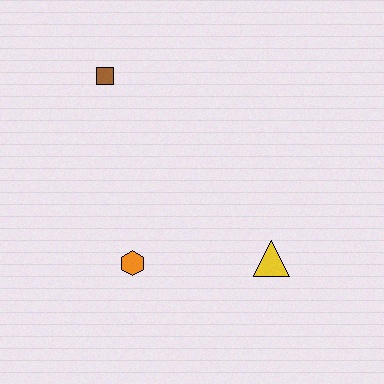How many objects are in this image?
There are 3 objects.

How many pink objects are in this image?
There are no pink objects.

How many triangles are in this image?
There is 1 triangle.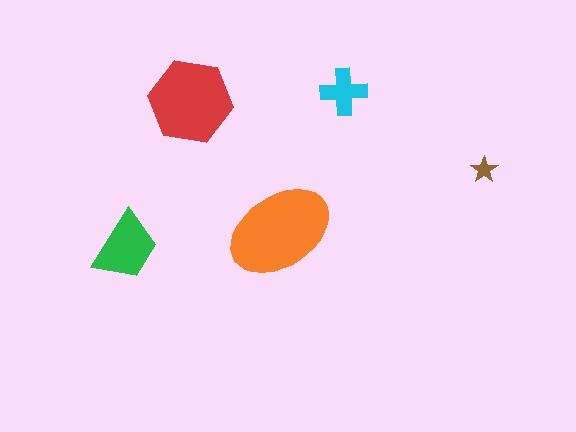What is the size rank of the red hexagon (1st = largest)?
2nd.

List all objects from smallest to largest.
The brown star, the cyan cross, the green trapezoid, the red hexagon, the orange ellipse.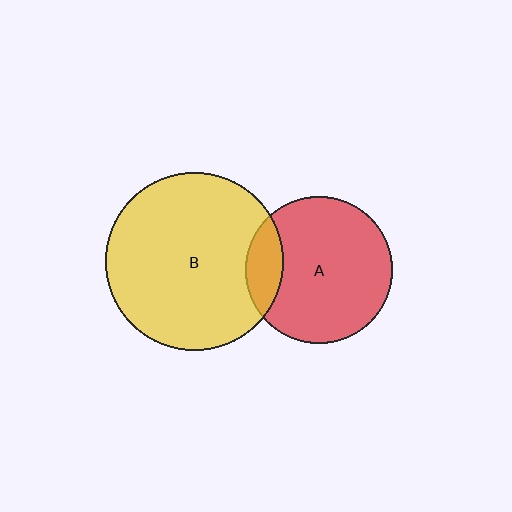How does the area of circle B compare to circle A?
Approximately 1.5 times.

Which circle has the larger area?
Circle B (yellow).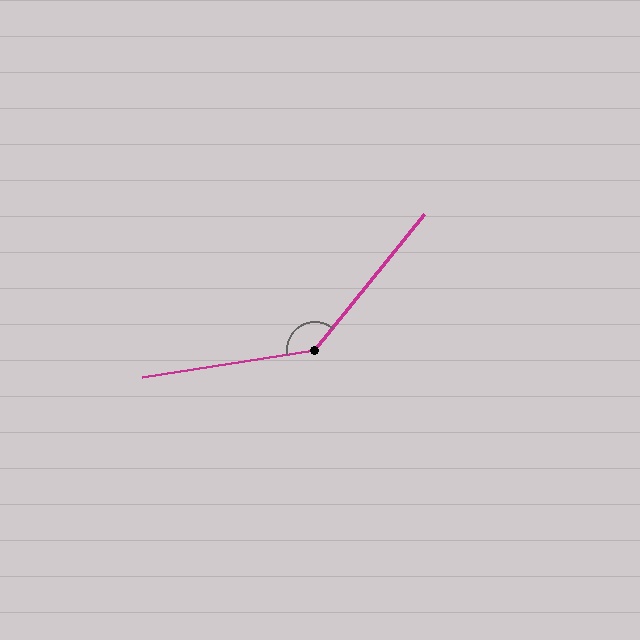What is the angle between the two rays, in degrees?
Approximately 138 degrees.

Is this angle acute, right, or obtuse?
It is obtuse.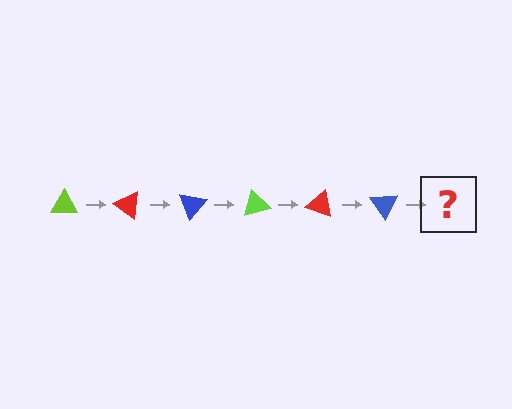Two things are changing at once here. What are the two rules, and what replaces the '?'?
The two rules are that it rotates 35 degrees each step and the color cycles through lime, red, and blue. The '?' should be a lime triangle, rotated 210 degrees from the start.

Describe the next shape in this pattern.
It should be a lime triangle, rotated 210 degrees from the start.